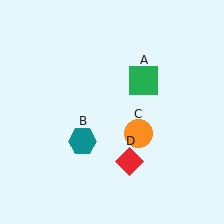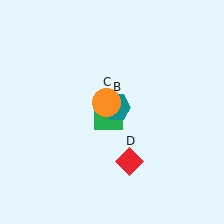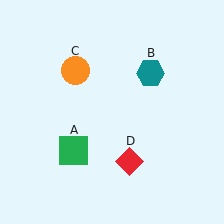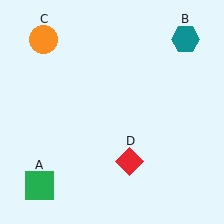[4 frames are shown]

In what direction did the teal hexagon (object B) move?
The teal hexagon (object B) moved up and to the right.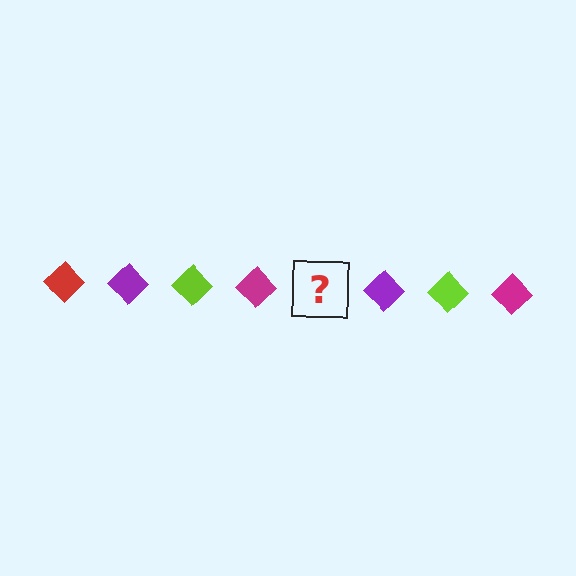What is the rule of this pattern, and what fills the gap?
The rule is that the pattern cycles through red, purple, lime, magenta diamonds. The gap should be filled with a red diamond.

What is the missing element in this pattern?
The missing element is a red diamond.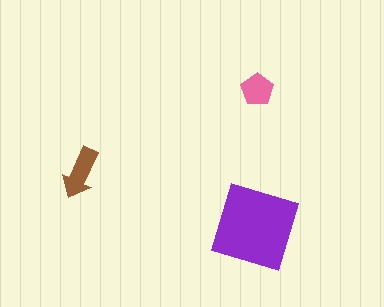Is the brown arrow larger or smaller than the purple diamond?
Smaller.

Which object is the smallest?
The pink pentagon.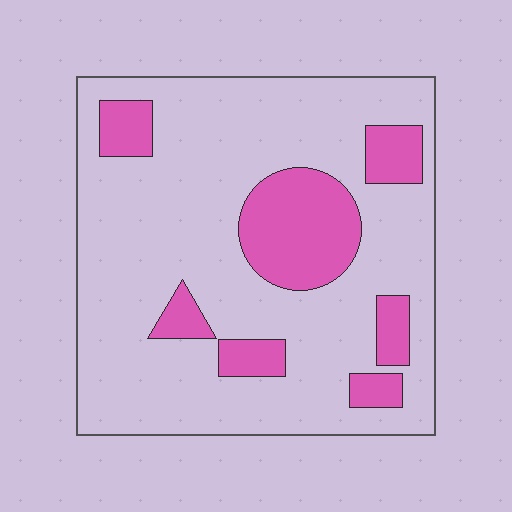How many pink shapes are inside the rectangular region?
7.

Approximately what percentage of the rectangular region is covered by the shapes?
Approximately 20%.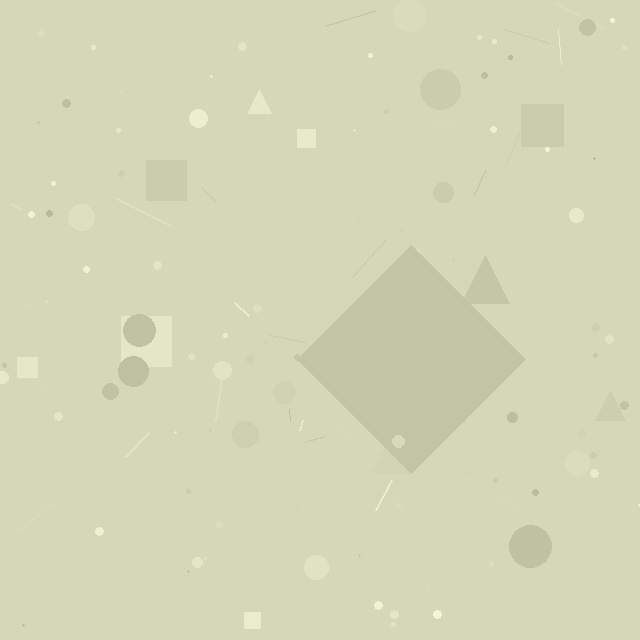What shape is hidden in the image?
A diamond is hidden in the image.